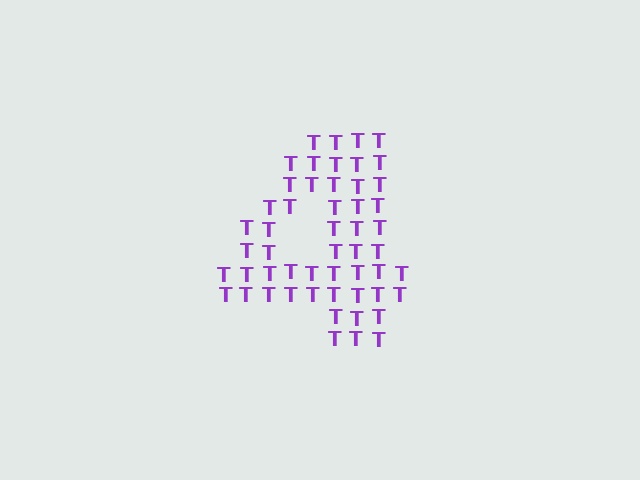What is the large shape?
The large shape is the digit 4.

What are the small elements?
The small elements are letter T's.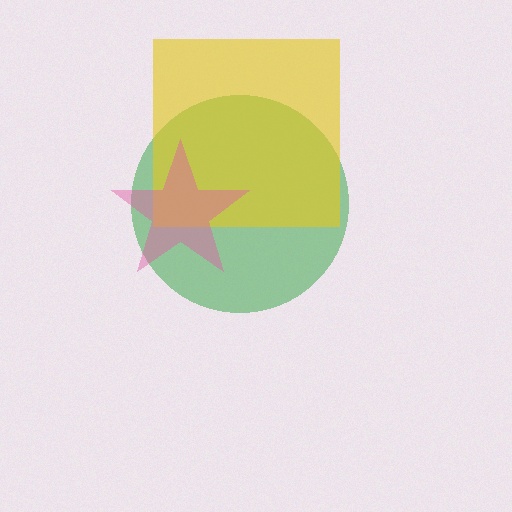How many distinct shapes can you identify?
There are 3 distinct shapes: a green circle, a yellow square, a pink star.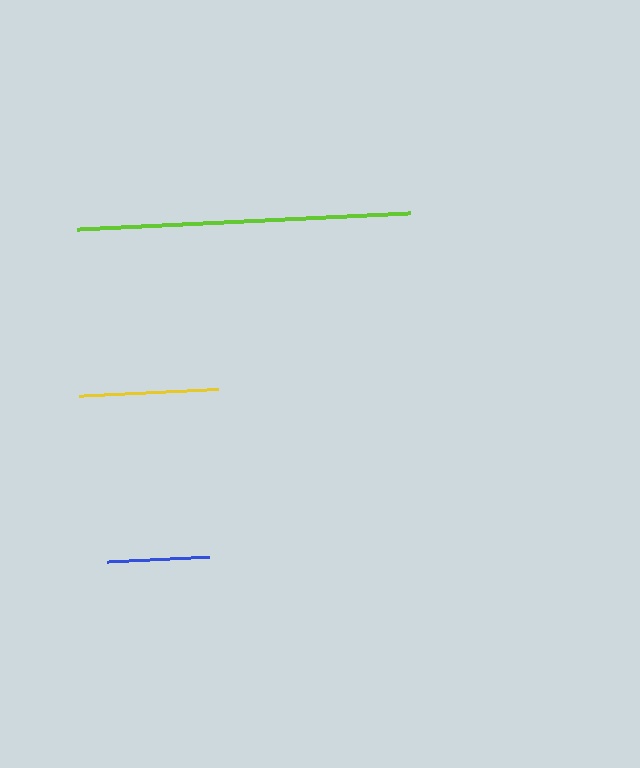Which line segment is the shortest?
The blue line is the shortest at approximately 102 pixels.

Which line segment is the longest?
The lime line is the longest at approximately 333 pixels.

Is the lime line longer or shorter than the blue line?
The lime line is longer than the blue line.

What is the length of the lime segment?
The lime segment is approximately 333 pixels long.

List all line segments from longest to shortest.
From longest to shortest: lime, yellow, blue.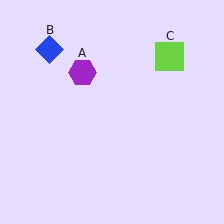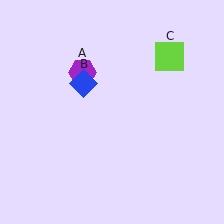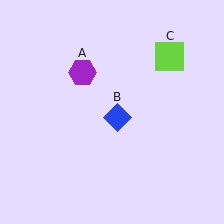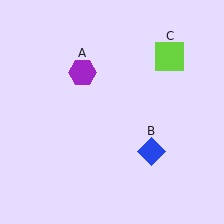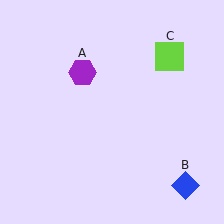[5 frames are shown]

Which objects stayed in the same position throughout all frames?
Purple hexagon (object A) and lime square (object C) remained stationary.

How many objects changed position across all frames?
1 object changed position: blue diamond (object B).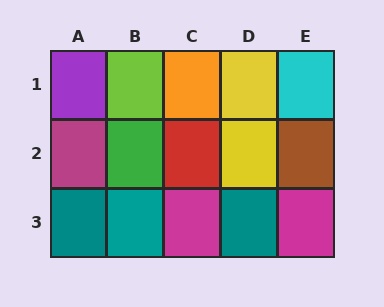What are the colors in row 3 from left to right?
Teal, teal, magenta, teal, magenta.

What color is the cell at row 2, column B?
Green.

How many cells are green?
1 cell is green.